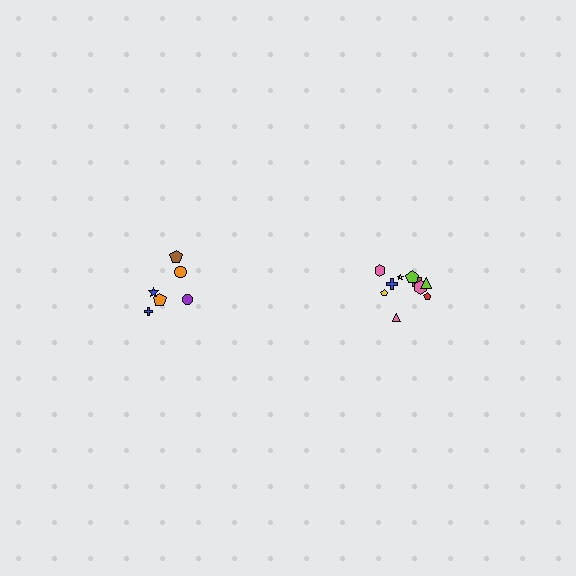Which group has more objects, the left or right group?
The right group.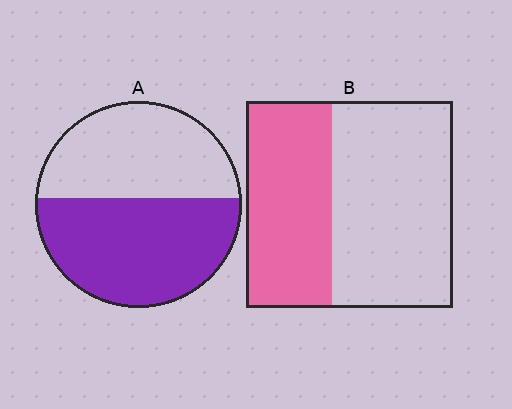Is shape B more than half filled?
No.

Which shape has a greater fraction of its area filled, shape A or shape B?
Shape A.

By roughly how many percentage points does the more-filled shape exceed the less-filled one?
By roughly 10 percentage points (A over B).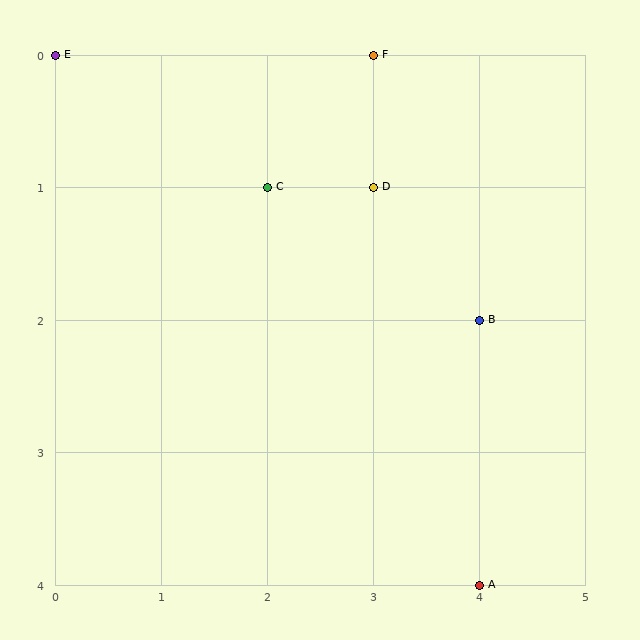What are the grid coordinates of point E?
Point E is at grid coordinates (0, 0).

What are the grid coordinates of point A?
Point A is at grid coordinates (4, 4).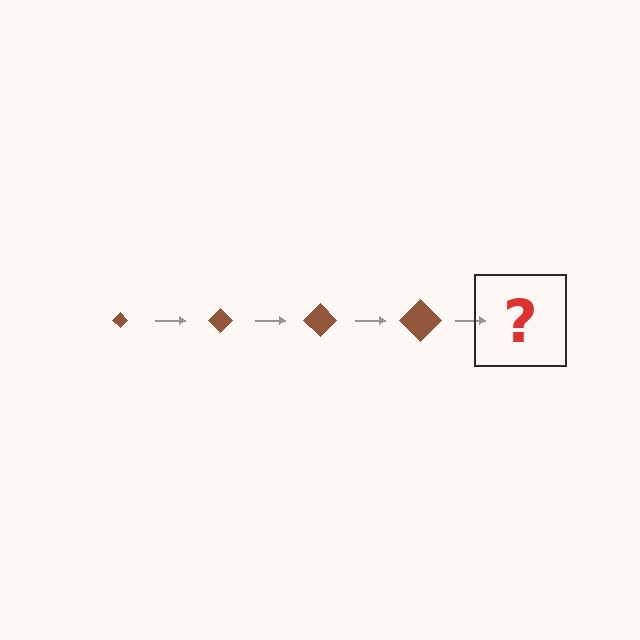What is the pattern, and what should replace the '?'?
The pattern is that the diamond gets progressively larger each step. The '?' should be a brown diamond, larger than the previous one.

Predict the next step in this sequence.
The next step is a brown diamond, larger than the previous one.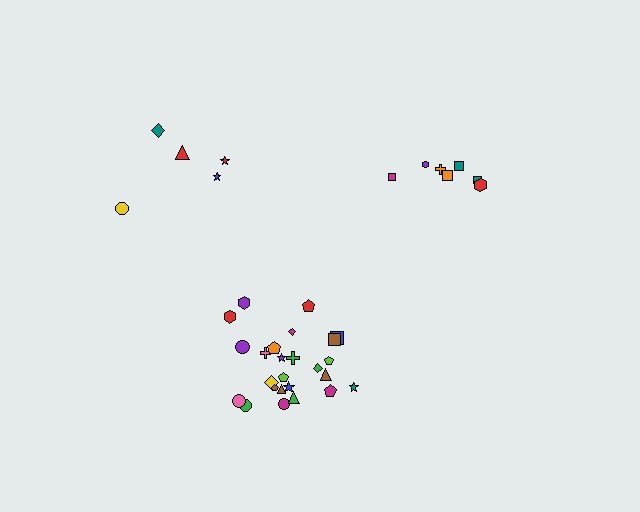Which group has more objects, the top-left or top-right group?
The top-right group.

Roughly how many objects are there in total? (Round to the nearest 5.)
Roughly 35 objects in total.